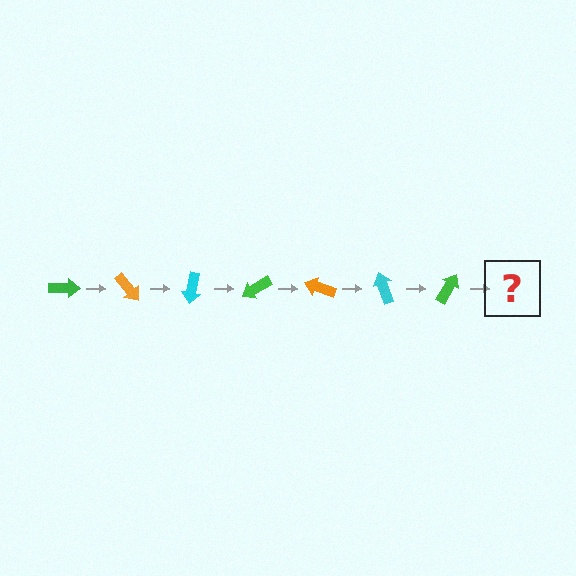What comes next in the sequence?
The next element should be an orange arrow, rotated 350 degrees from the start.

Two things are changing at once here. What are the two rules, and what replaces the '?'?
The two rules are that it rotates 50 degrees each step and the color cycles through green, orange, and cyan. The '?' should be an orange arrow, rotated 350 degrees from the start.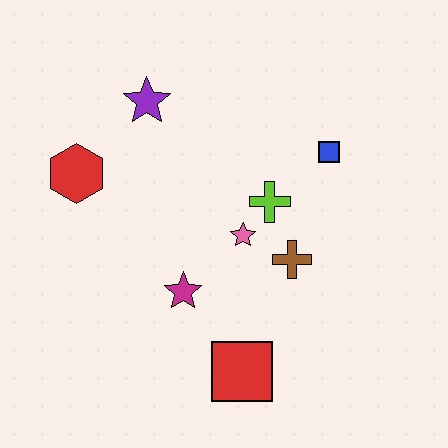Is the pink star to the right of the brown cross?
No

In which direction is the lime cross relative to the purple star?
The lime cross is to the right of the purple star.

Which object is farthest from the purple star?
The red square is farthest from the purple star.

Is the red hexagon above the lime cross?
Yes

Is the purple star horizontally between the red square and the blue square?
No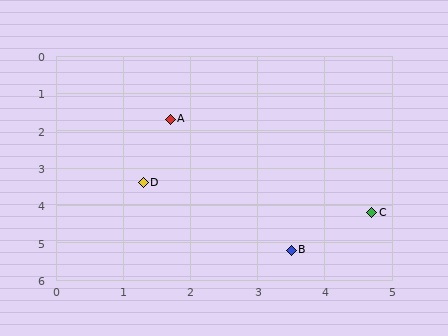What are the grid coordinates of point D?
Point D is at approximately (1.3, 3.4).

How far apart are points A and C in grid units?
Points A and C are about 3.9 grid units apart.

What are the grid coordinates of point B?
Point B is at approximately (3.5, 5.2).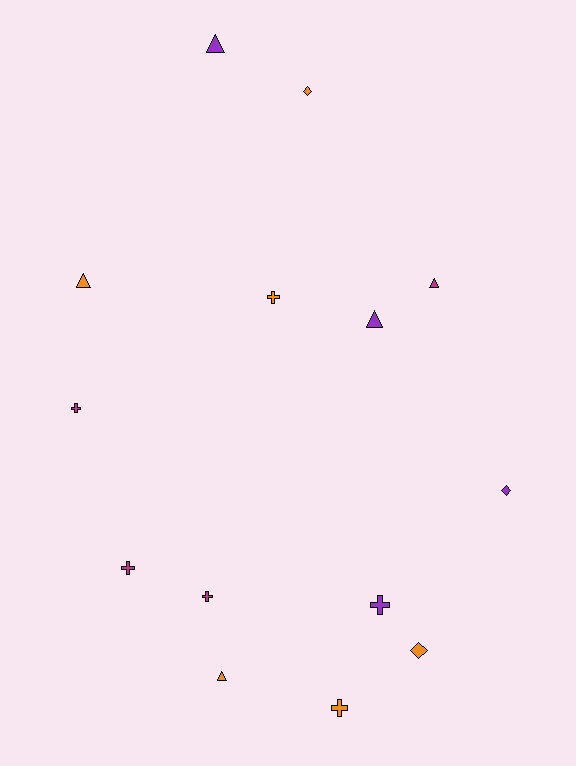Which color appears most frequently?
Orange, with 6 objects.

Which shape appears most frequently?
Cross, with 6 objects.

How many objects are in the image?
There are 14 objects.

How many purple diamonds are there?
There is 1 purple diamond.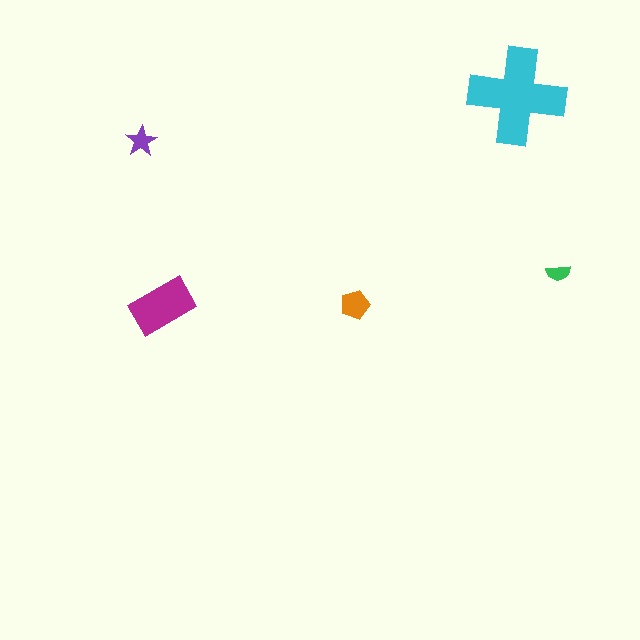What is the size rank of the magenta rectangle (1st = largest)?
2nd.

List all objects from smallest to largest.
The green semicircle, the purple star, the orange pentagon, the magenta rectangle, the cyan cross.